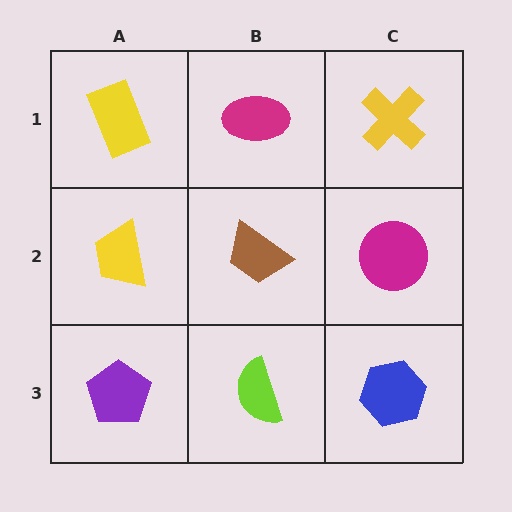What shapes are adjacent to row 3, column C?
A magenta circle (row 2, column C), a lime semicircle (row 3, column B).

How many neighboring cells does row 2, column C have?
3.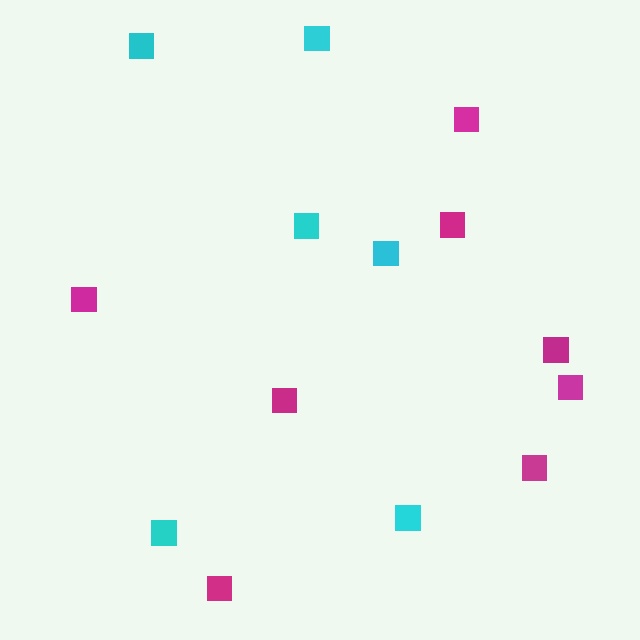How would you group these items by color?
There are 2 groups: one group of magenta squares (8) and one group of cyan squares (6).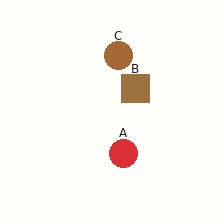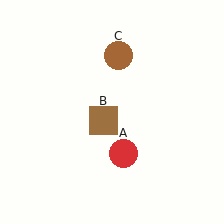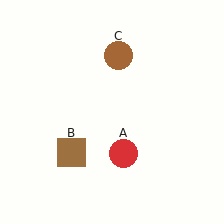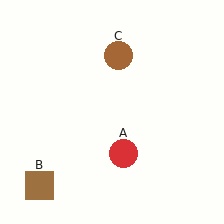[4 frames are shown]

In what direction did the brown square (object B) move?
The brown square (object B) moved down and to the left.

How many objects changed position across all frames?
1 object changed position: brown square (object B).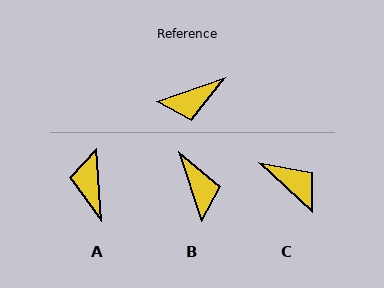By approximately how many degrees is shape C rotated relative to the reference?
Approximately 118 degrees counter-clockwise.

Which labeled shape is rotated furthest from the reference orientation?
C, about 118 degrees away.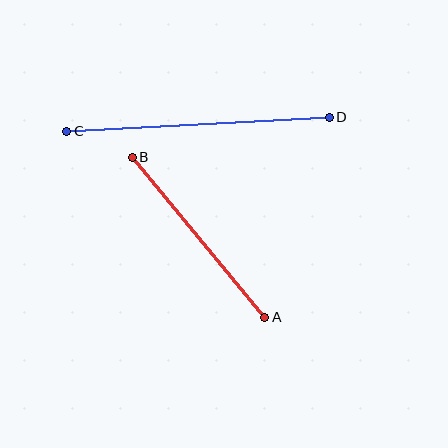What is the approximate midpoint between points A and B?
The midpoint is at approximately (199, 237) pixels.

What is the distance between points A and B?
The distance is approximately 207 pixels.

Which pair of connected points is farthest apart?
Points C and D are farthest apart.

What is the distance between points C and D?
The distance is approximately 263 pixels.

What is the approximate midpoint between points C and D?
The midpoint is at approximately (198, 124) pixels.